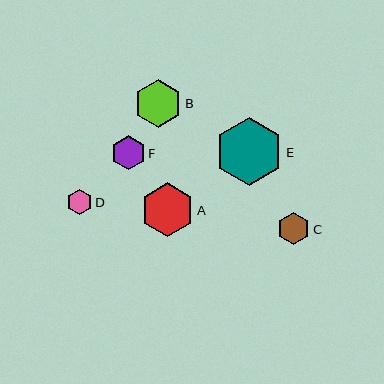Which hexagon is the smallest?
Hexagon D is the smallest with a size of approximately 25 pixels.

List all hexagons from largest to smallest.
From largest to smallest: E, A, B, F, C, D.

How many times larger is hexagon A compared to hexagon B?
Hexagon A is approximately 1.1 times the size of hexagon B.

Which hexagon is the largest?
Hexagon E is the largest with a size of approximately 67 pixels.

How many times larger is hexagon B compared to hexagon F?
Hexagon B is approximately 1.4 times the size of hexagon F.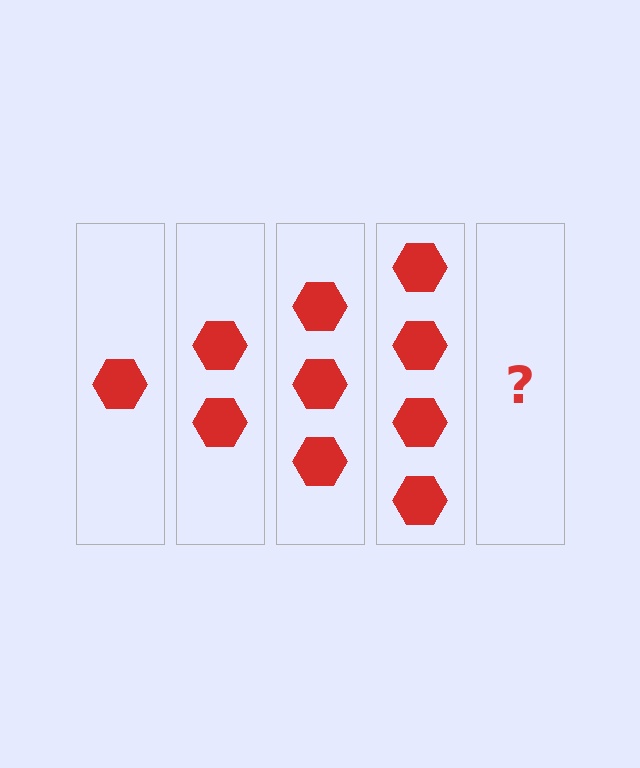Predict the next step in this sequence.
The next step is 5 hexagons.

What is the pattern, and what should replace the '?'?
The pattern is that each step adds one more hexagon. The '?' should be 5 hexagons.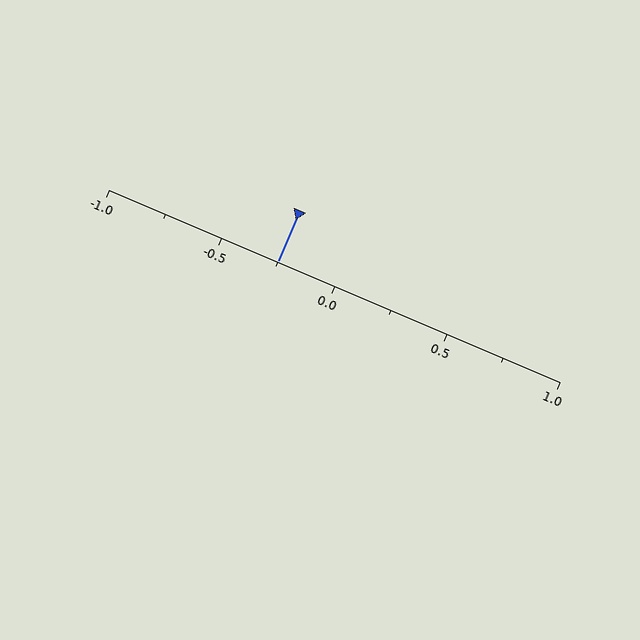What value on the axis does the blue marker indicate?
The marker indicates approximately -0.25.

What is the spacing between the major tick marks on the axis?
The major ticks are spaced 0.5 apart.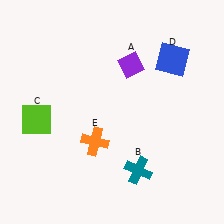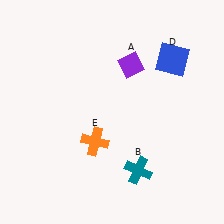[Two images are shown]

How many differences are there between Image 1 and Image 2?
There is 1 difference between the two images.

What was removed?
The lime square (C) was removed in Image 2.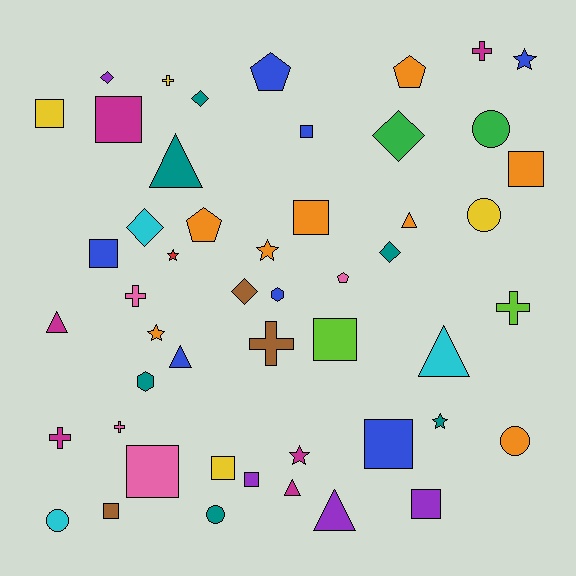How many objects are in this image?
There are 50 objects.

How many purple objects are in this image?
There are 4 purple objects.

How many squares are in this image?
There are 13 squares.